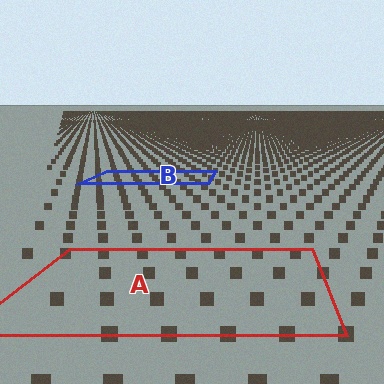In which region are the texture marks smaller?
The texture marks are smaller in region B, because it is farther away.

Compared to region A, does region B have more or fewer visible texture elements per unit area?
Region B has more texture elements per unit area — they are packed more densely because it is farther away.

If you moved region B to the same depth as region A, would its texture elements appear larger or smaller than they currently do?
They would appear larger. At a closer depth, the same texture elements are projected at a bigger on-screen size.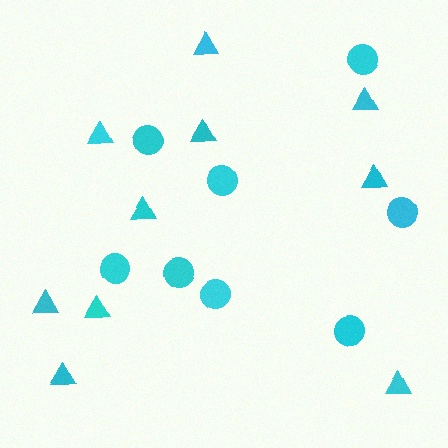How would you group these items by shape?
There are 2 groups: one group of circles (8) and one group of triangles (10).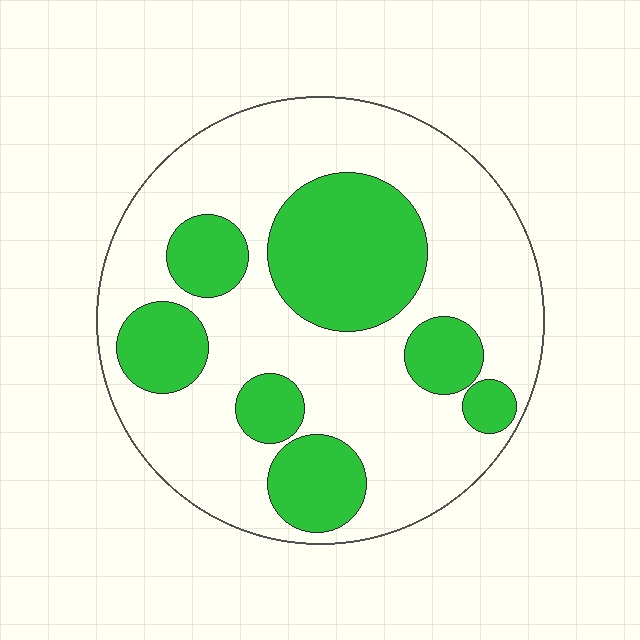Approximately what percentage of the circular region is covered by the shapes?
Approximately 35%.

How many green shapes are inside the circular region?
7.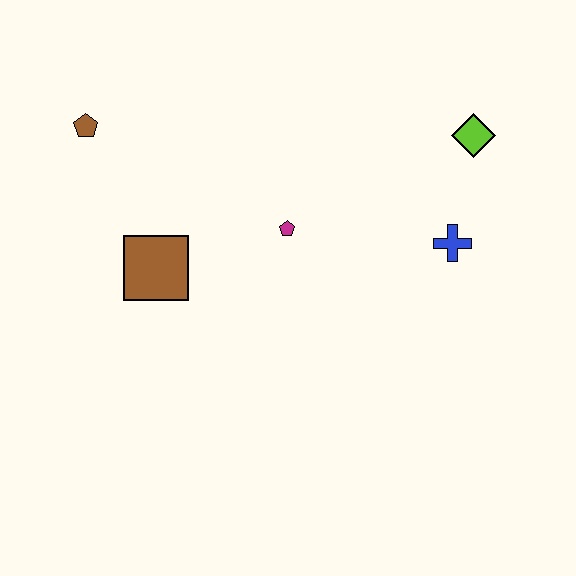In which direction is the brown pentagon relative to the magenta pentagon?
The brown pentagon is to the left of the magenta pentagon.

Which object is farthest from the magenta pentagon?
The brown pentagon is farthest from the magenta pentagon.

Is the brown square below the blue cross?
Yes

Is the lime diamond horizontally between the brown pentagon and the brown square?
No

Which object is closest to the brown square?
The magenta pentagon is closest to the brown square.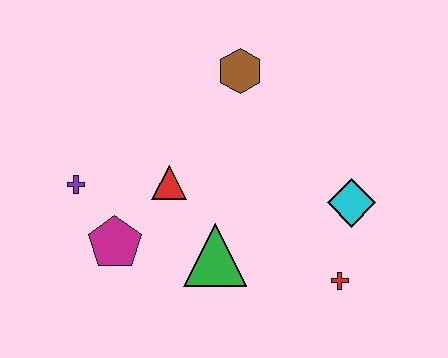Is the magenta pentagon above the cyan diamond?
No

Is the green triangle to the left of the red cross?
Yes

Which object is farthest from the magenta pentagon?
The cyan diamond is farthest from the magenta pentagon.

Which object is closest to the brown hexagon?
The red triangle is closest to the brown hexagon.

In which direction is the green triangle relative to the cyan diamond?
The green triangle is to the left of the cyan diamond.